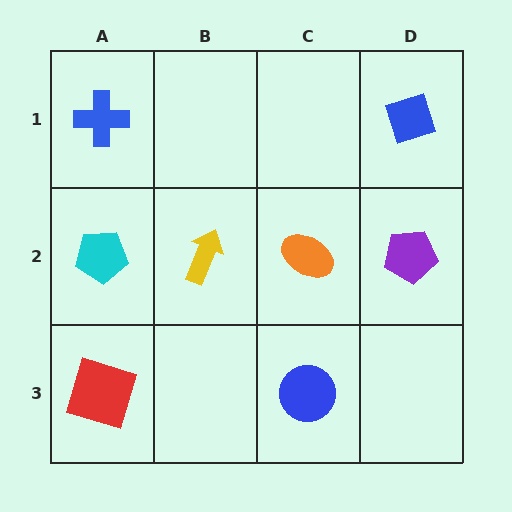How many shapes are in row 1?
2 shapes.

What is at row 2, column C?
An orange ellipse.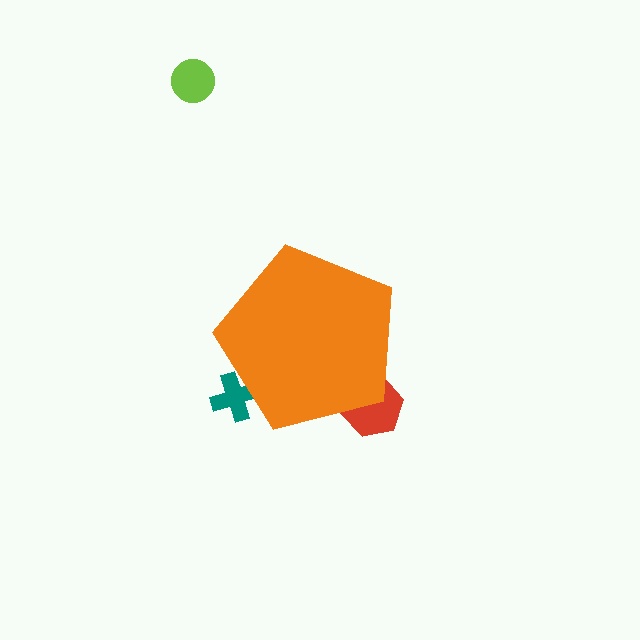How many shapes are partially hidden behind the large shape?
2 shapes are partially hidden.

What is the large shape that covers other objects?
An orange pentagon.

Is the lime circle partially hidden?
No, the lime circle is fully visible.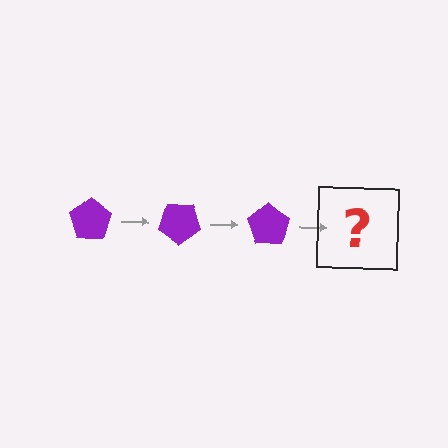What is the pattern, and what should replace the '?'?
The pattern is that the pentagon rotates 35 degrees each step. The '?' should be a purple pentagon rotated 105 degrees.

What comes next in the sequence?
The next element should be a purple pentagon rotated 105 degrees.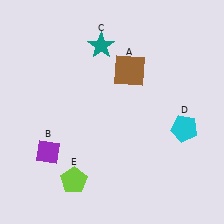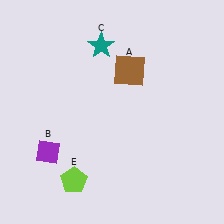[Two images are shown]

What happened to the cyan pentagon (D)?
The cyan pentagon (D) was removed in Image 2. It was in the bottom-right area of Image 1.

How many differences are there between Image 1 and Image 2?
There is 1 difference between the two images.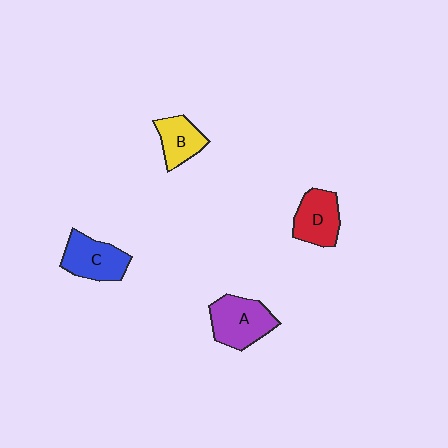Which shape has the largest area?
Shape A (purple).